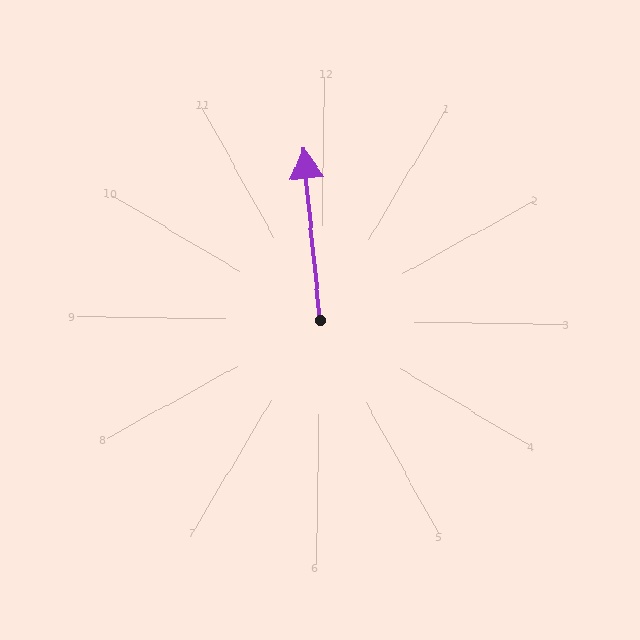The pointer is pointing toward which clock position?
Roughly 12 o'clock.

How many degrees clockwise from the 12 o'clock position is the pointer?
Approximately 354 degrees.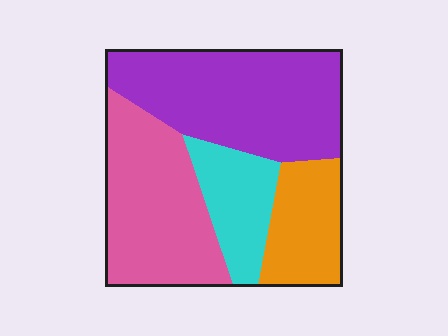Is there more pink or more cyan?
Pink.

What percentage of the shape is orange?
Orange covers around 15% of the shape.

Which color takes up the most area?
Purple, at roughly 40%.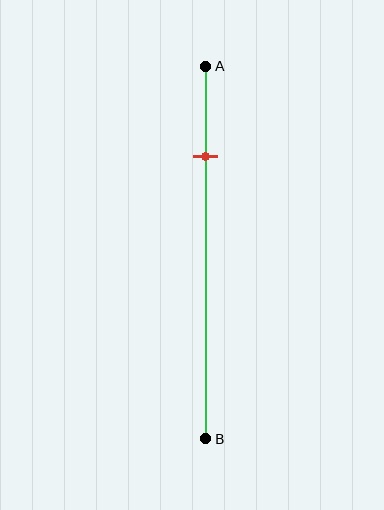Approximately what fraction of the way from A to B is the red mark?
The red mark is approximately 25% of the way from A to B.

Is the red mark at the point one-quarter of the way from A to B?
Yes, the mark is approximately at the one-quarter point.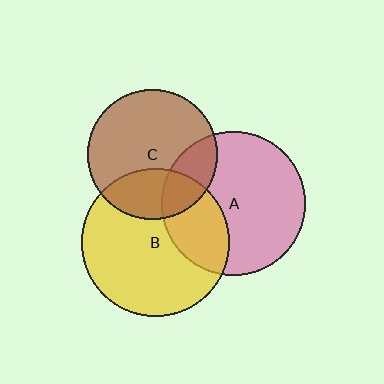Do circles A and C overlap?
Yes.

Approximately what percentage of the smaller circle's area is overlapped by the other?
Approximately 20%.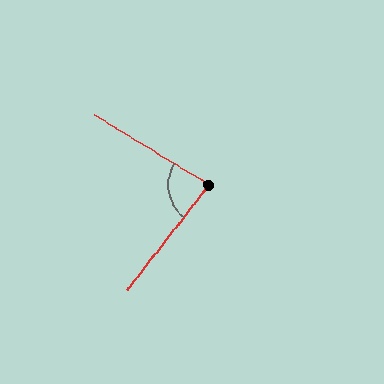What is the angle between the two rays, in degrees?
Approximately 83 degrees.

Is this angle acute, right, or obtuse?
It is acute.